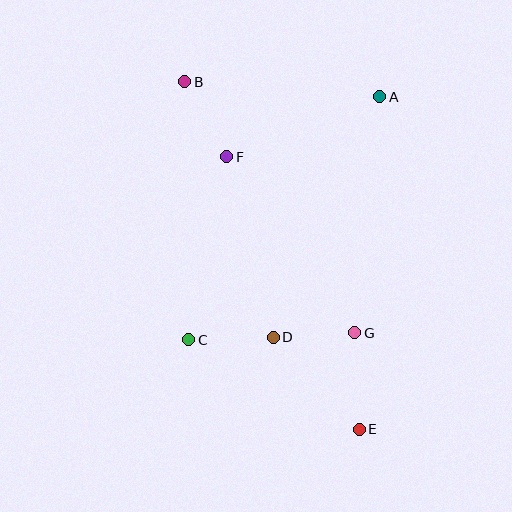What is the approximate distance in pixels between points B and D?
The distance between B and D is approximately 270 pixels.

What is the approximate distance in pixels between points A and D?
The distance between A and D is approximately 263 pixels.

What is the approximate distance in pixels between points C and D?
The distance between C and D is approximately 85 pixels.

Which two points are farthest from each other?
Points B and E are farthest from each other.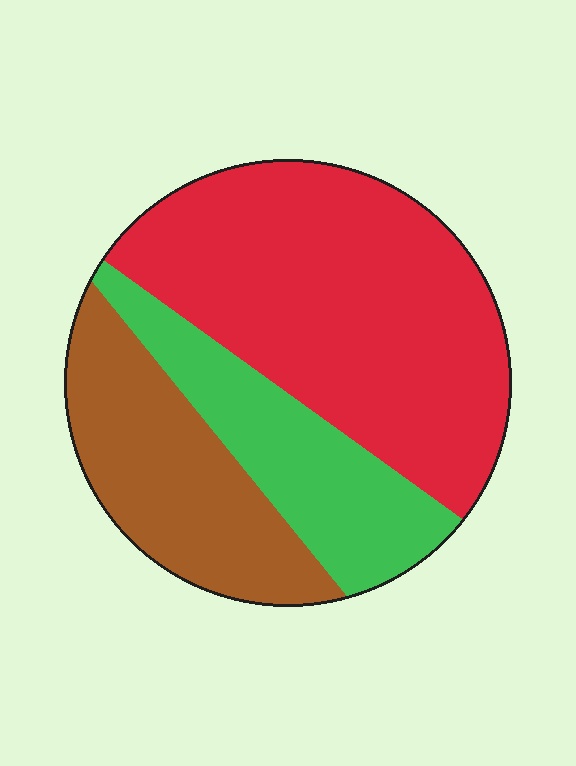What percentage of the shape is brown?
Brown covers about 25% of the shape.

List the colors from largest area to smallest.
From largest to smallest: red, brown, green.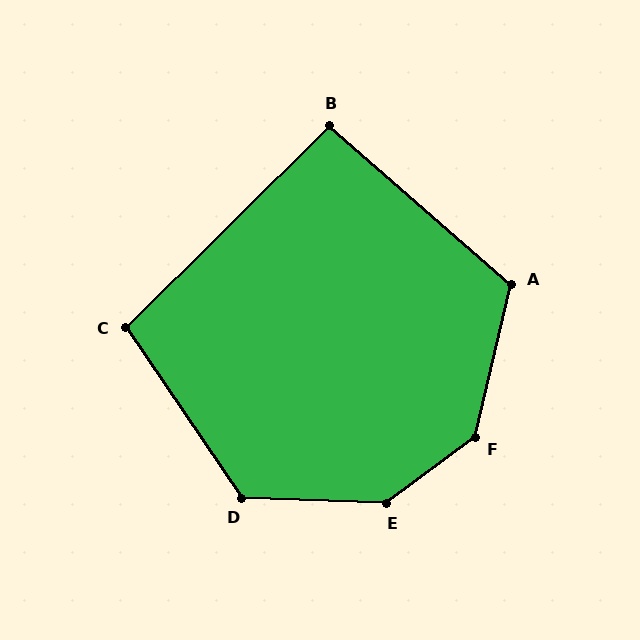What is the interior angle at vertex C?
Approximately 100 degrees (obtuse).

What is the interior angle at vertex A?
Approximately 118 degrees (obtuse).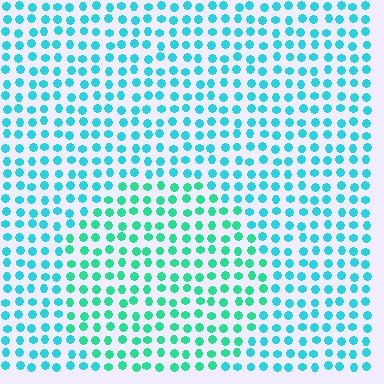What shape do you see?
I see a circle.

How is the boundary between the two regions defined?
The boundary is defined purely by a slight shift in hue (about 30 degrees). Spacing, size, and orientation are identical on both sides.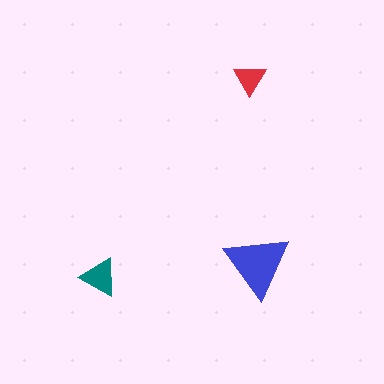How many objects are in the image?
There are 3 objects in the image.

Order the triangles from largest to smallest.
the blue one, the teal one, the red one.